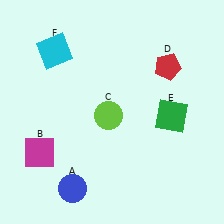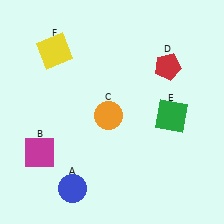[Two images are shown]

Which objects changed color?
C changed from lime to orange. F changed from cyan to yellow.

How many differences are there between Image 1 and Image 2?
There are 2 differences between the two images.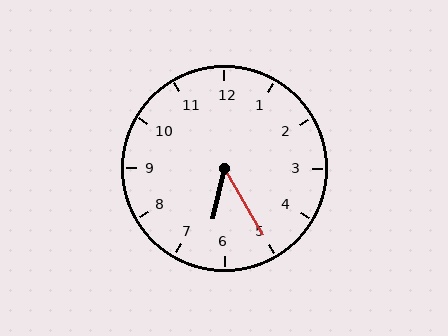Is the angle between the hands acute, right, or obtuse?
It is acute.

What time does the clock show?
6:25.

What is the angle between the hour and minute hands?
Approximately 42 degrees.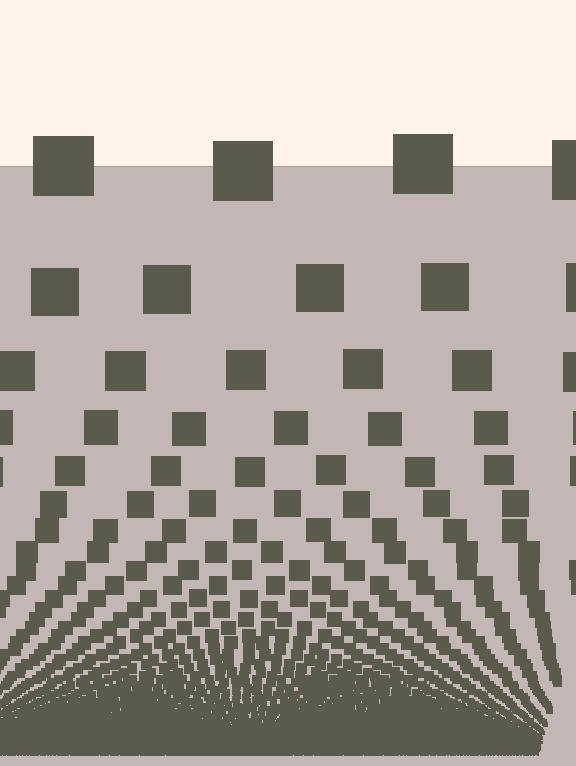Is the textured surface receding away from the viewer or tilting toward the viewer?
The surface appears to tilt toward the viewer. Texture elements get larger and sparser toward the top.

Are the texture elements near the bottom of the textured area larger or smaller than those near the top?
Smaller. The gradient is inverted — elements near the bottom are smaller and denser.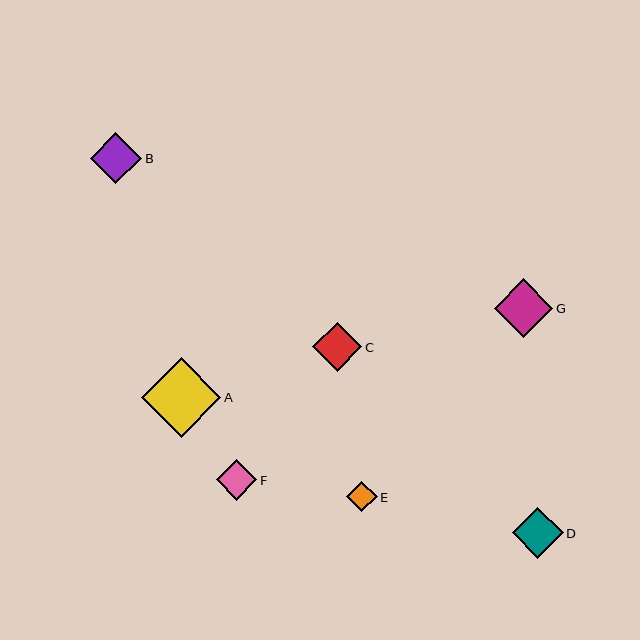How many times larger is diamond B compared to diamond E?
Diamond B is approximately 1.7 times the size of diamond E.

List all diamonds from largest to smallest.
From largest to smallest: A, G, B, D, C, F, E.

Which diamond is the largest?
Diamond A is the largest with a size of approximately 80 pixels.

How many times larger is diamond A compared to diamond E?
Diamond A is approximately 2.6 times the size of diamond E.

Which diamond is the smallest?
Diamond E is the smallest with a size of approximately 31 pixels.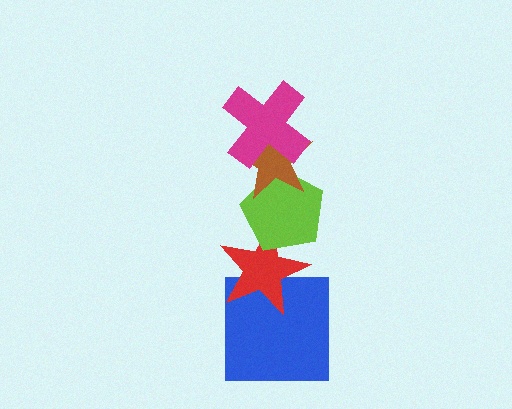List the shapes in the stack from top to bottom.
From top to bottom: the magenta cross, the brown star, the lime pentagon, the red star, the blue square.